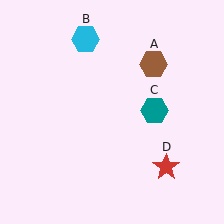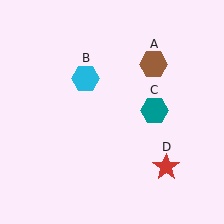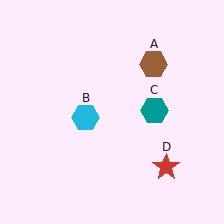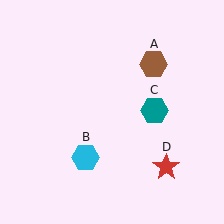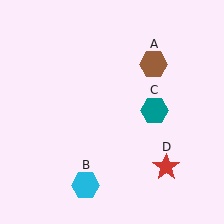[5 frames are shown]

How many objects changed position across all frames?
1 object changed position: cyan hexagon (object B).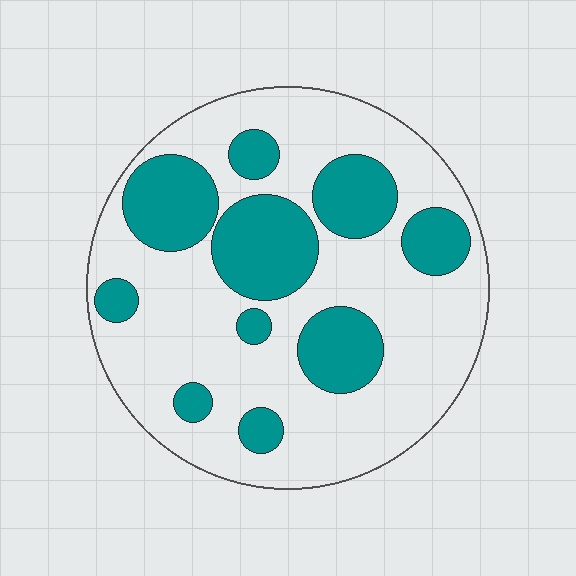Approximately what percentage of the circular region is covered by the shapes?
Approximately 30%.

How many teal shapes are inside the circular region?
10.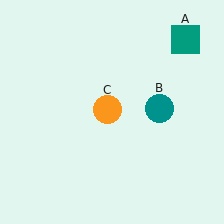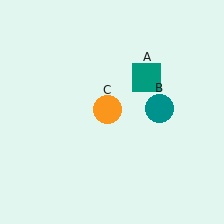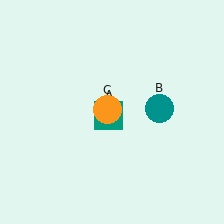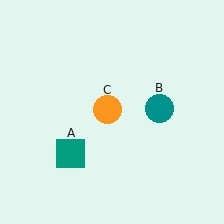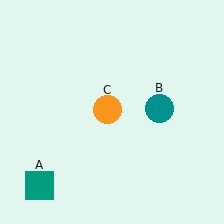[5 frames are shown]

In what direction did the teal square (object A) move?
The teal square (object A) moved down and to the left.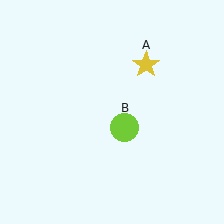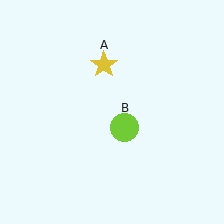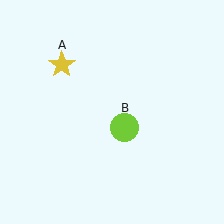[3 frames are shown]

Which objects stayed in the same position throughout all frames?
Lime circle (object B) remained stationary.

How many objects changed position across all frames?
1 object changed position: yellow star (object A).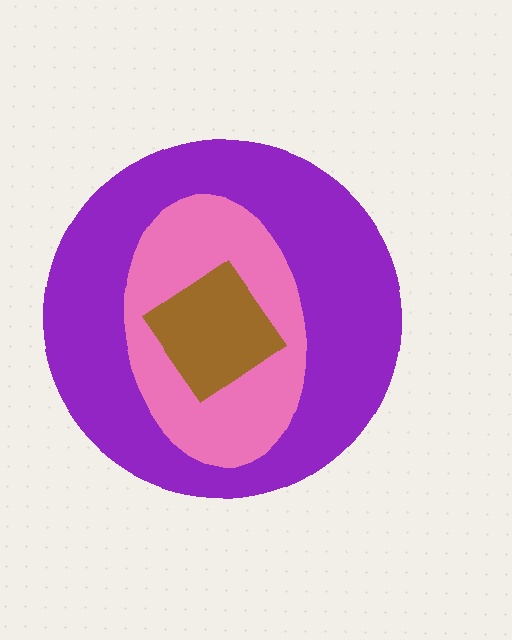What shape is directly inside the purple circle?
The pink ellipse.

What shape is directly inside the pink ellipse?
The brown diamond.